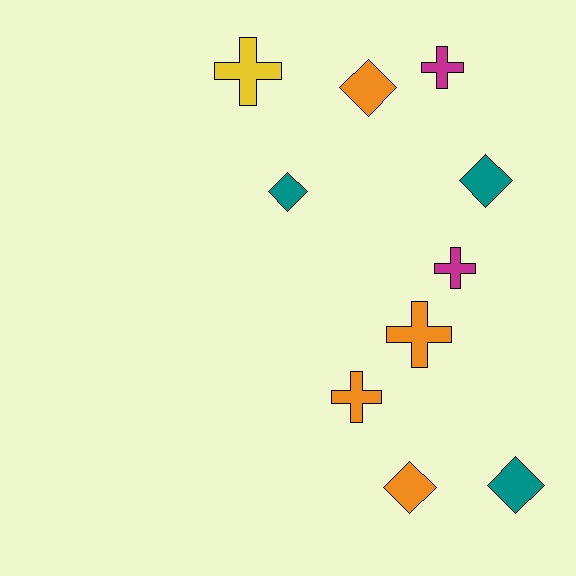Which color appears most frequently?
Orange, with 4 objects.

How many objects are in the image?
There are 10 objects.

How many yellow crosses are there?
There is 1 yellow cross.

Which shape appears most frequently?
Cross, with 5 objects.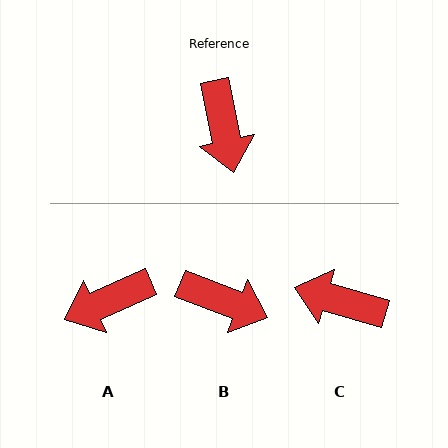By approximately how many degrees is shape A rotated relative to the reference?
Approximately 78 degrees clockwise.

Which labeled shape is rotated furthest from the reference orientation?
C, about 118 degrees away.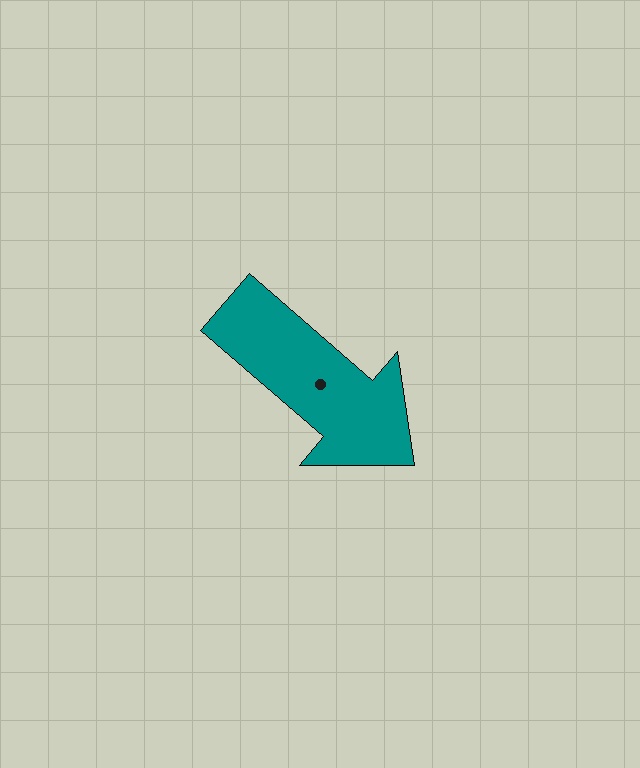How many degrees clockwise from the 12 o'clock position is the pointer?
Approximately 131 degrees.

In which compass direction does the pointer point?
Southeast.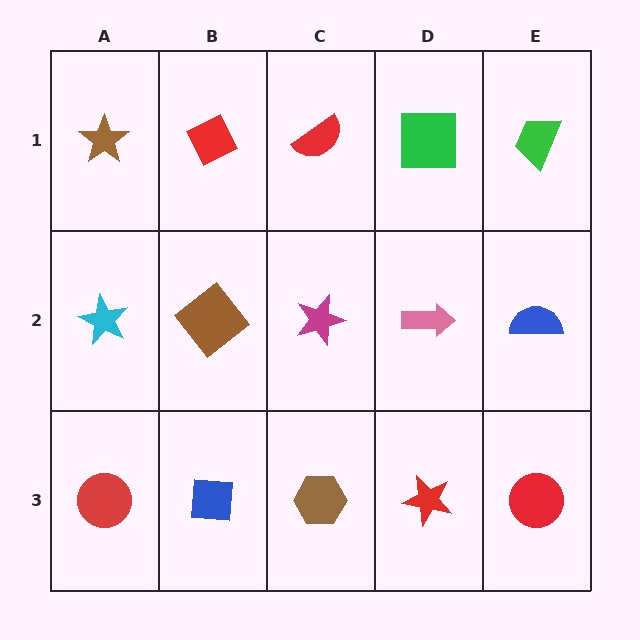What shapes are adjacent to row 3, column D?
A pink arrow (row 2, column D), a brown hexagon (row 3, column C), a red circle (row 3, column E).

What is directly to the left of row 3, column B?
A red circle.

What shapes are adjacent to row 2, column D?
A green square (row 1, column D), a red star (row 3, column D), a magenta star (row 2, column C), a blue semicircle (row 2, column E).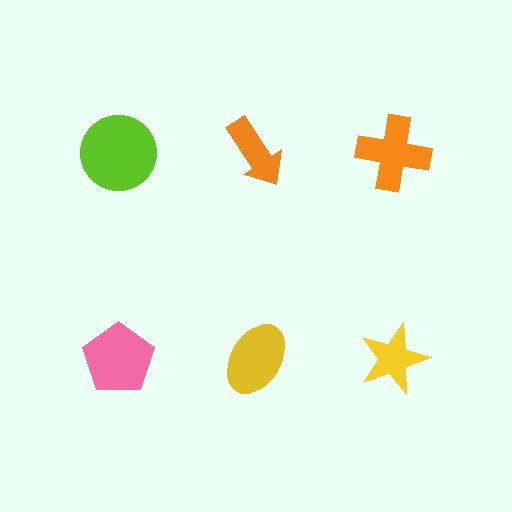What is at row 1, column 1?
A lime circle.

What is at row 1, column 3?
An orange cross.